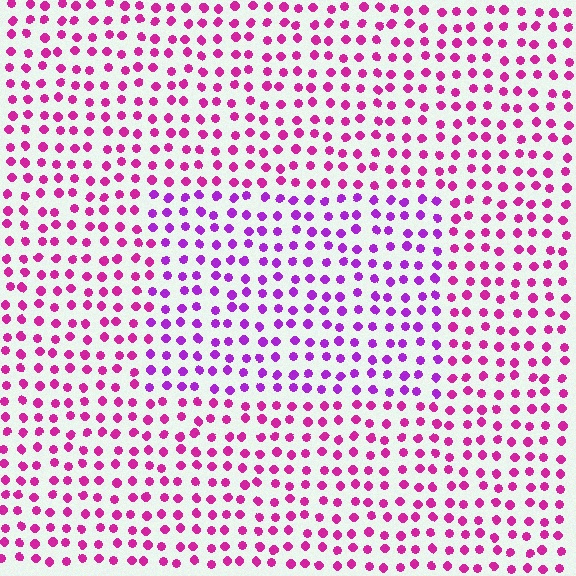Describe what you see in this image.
The image is filled with small magenta elements in a uniform arrangement. A rectangle-shaped region is visible where the elements are tinted to a slightly different hue, forming a subtle color boundary.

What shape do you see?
I see a rectangle.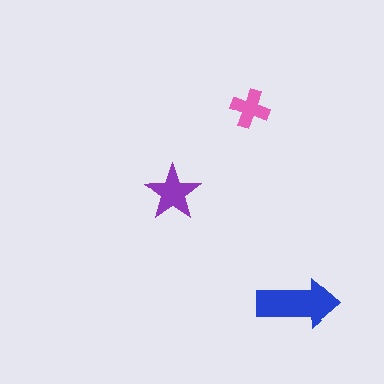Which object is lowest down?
The blue arrow is bottommost.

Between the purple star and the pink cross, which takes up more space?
The purple star.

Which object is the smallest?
The pink cross.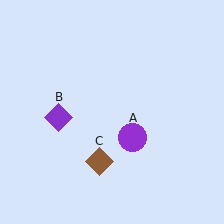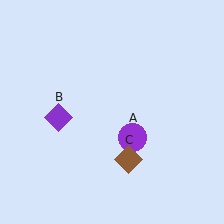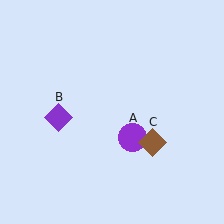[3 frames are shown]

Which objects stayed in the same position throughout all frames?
Purple circle (object A) and purple diamond (object B) remained stationary.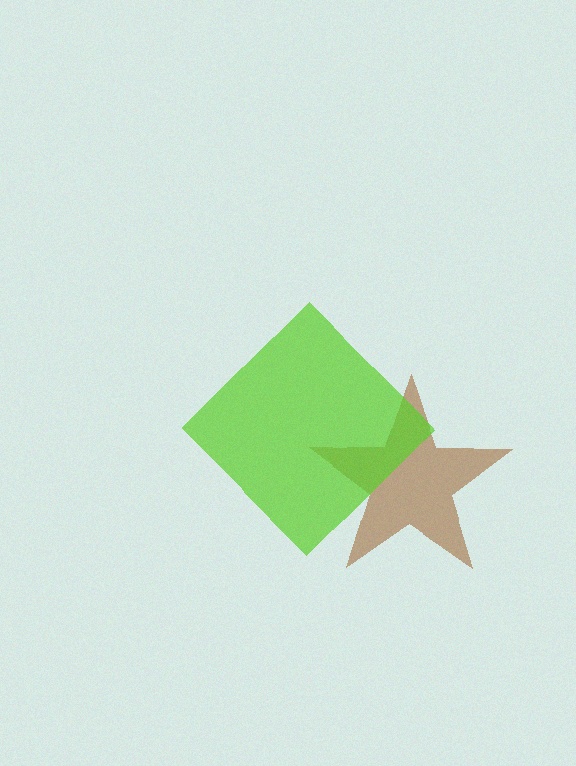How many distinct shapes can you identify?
There are 2 distinct shapes: a brown star, a lime diamond.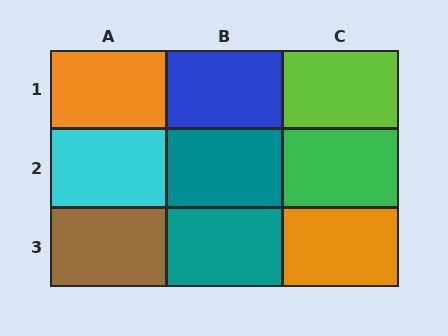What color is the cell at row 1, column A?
Orange.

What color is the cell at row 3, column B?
Teal.